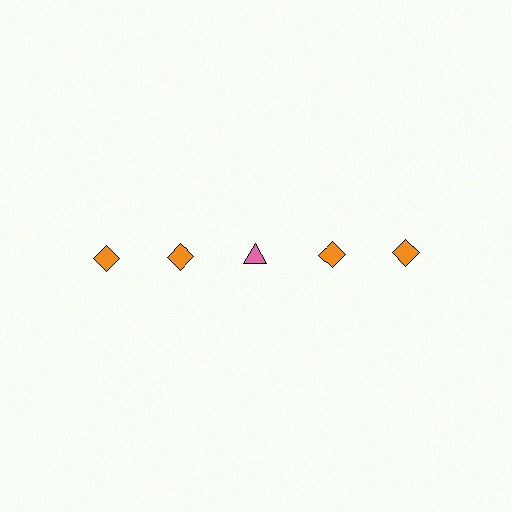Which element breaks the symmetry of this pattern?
The pink triangle in the top row, center column breaks the symmetry. All other shapes are orange diamonds.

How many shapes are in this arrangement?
There are 5 shapes arranged in a grid pattern.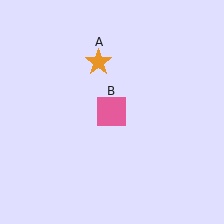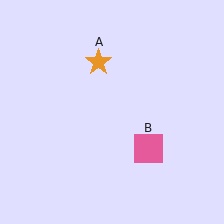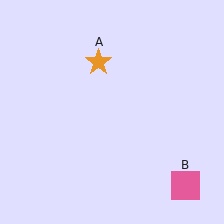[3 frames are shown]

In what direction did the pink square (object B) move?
The pink square (object B) moved down and to the right.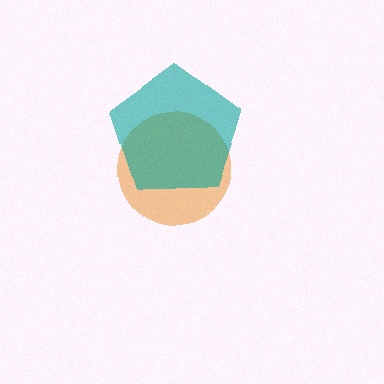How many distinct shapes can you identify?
There are 2 distinct shapes: an orange circle, a teal pentagon.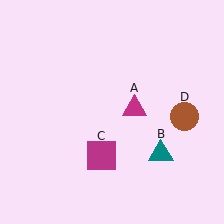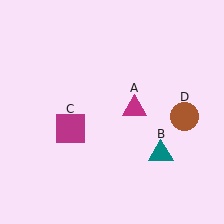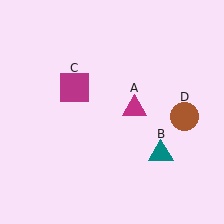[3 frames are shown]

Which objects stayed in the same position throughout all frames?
Magenta triangle (object A) and teal triangle (object B) and brown circle (object D) remained stationary.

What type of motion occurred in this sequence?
The magenta square (object C) rotated clockwise around the center of the scene.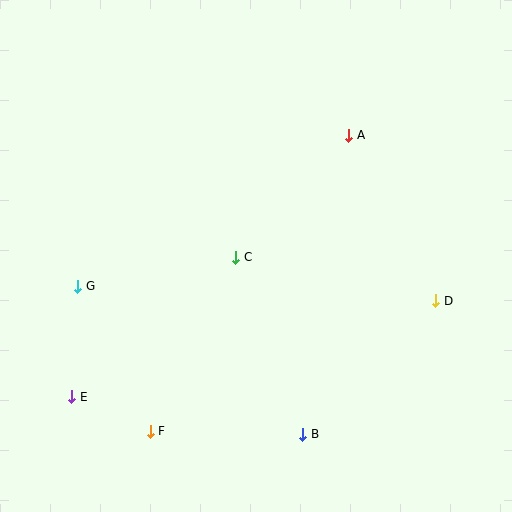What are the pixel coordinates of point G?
Point G is at (78, 286).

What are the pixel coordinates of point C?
Point C is at (236, 257).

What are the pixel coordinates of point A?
Point A is at (349, 135).